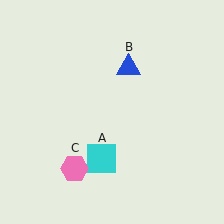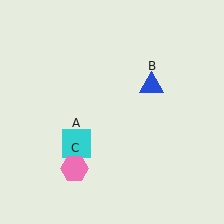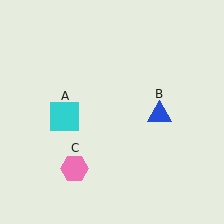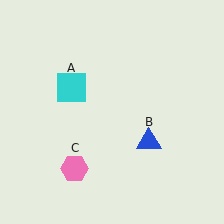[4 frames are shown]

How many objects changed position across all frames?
2 objects changed position: cyan square (object A), blue triangle (object B).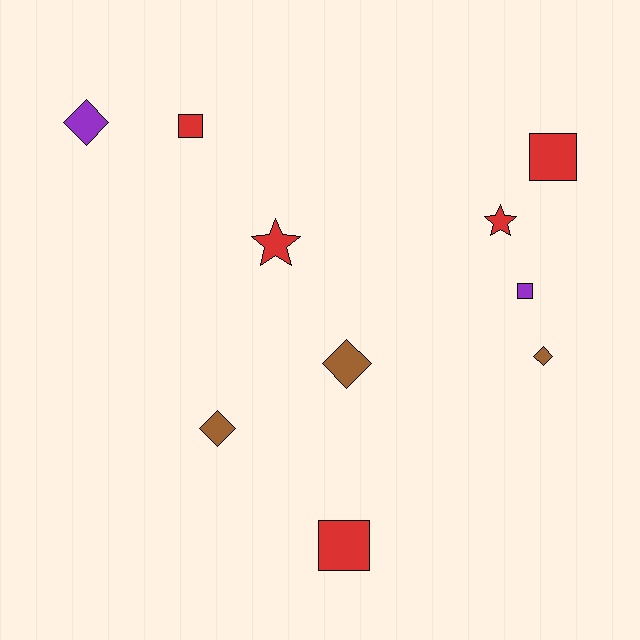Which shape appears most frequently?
Square, with 4 objects.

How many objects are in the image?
There are 10 objects.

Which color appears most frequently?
Red, with 5 objects.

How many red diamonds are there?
There are no red diamonds.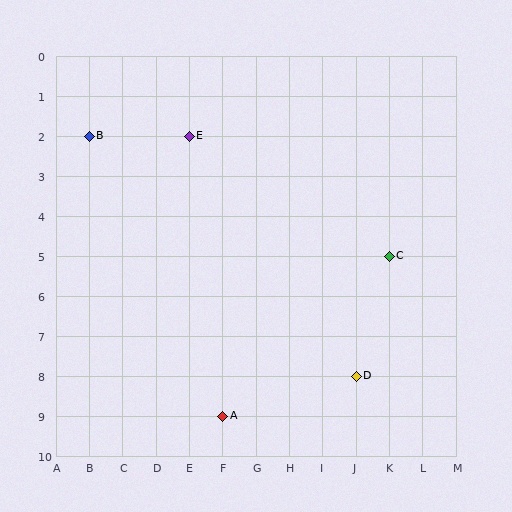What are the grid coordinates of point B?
Point B is at grid coordinates (B, 2).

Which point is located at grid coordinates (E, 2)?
Point E is at (E, 2).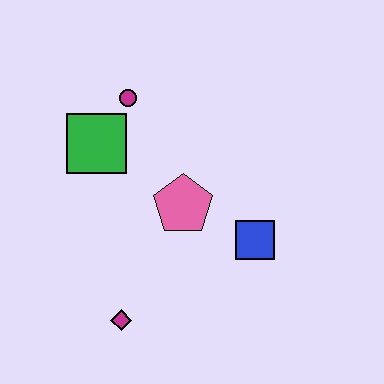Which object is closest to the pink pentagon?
The blue square is closest to the pink pentagon.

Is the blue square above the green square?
No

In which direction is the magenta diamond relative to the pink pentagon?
The magenta diamond is below the pink pentagon.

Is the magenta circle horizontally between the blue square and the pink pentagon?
No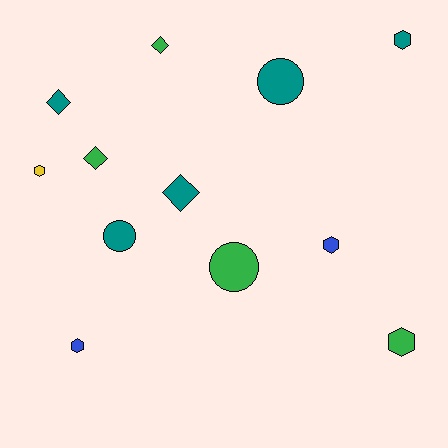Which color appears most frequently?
Teal, with 5 objects.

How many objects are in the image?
There are 12 objects.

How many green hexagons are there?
There is 1 green hexagon.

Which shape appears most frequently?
Hexagon, with 5 objects.